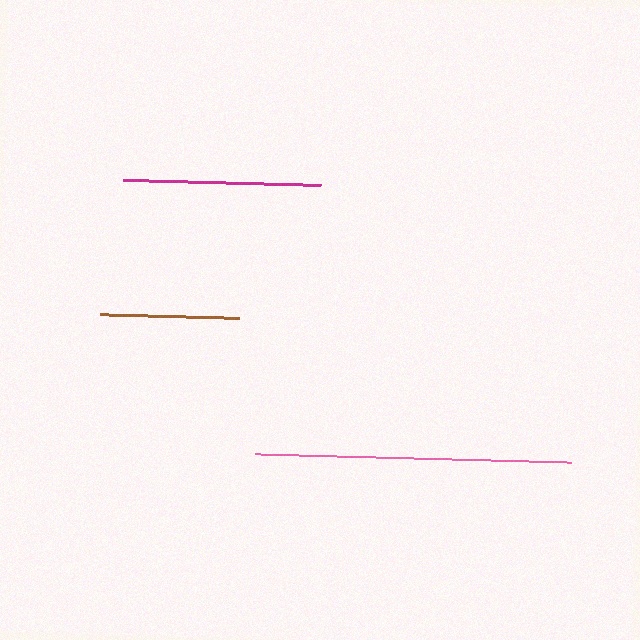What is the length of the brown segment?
The brown segment is approximately 139 pixels long.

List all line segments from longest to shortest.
From longest to shortest: pink, magenta, brown.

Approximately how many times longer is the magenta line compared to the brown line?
The magenta line is approximately 1.4 times the length of the brown line.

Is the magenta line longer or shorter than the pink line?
The pink line is longer than the magenta line.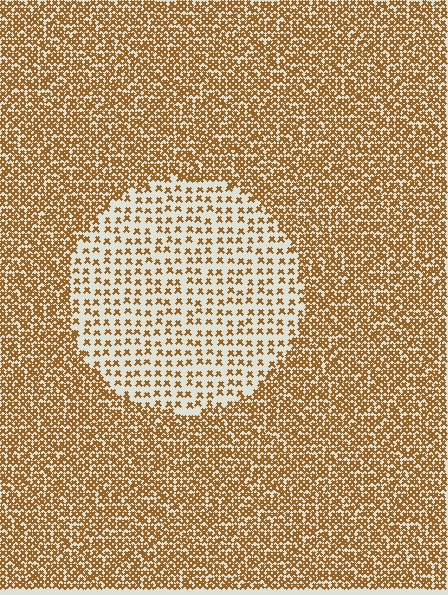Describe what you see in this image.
The image contains small brown elements arranged at two different densities. A circle-shaped region is visible where the elements are less densely packed than the surrounding area.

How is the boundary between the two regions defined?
The boundary is defined by a change in element density (approximately 2.5x ratio). All elements are the same color, size, and shape.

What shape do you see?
I see a circle.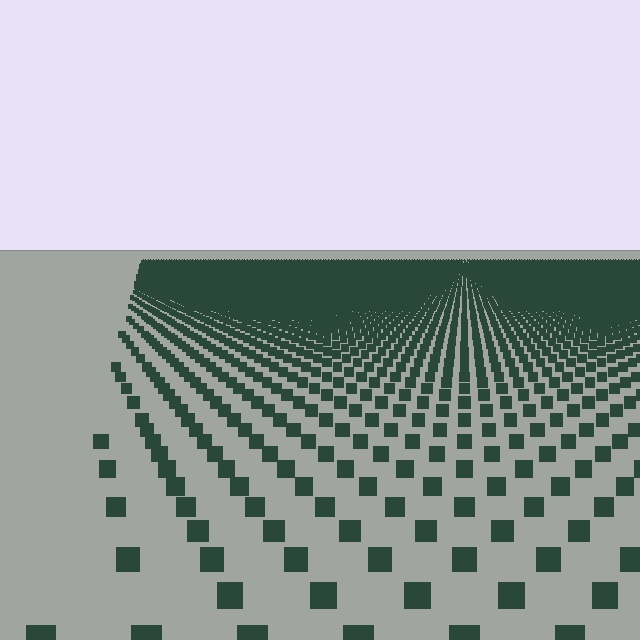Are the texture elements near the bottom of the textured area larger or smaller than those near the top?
Larger. Near the bottom, elements are closer to the viewer and appear at a bigger on-screen size.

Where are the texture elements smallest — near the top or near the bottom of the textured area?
Near the top.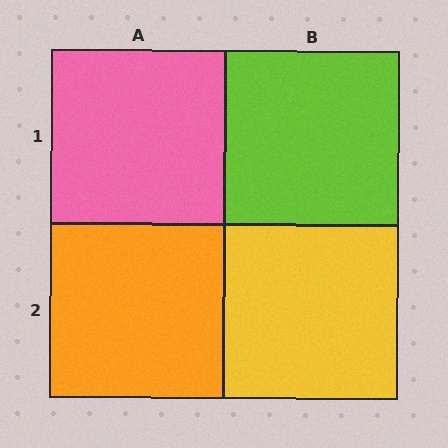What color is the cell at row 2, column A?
Orange.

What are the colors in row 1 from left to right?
Pink, lime.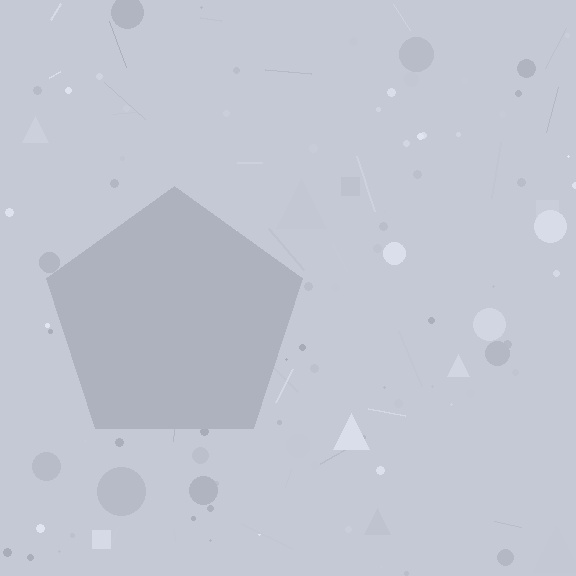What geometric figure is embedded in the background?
A pentagon is embedded in the background.